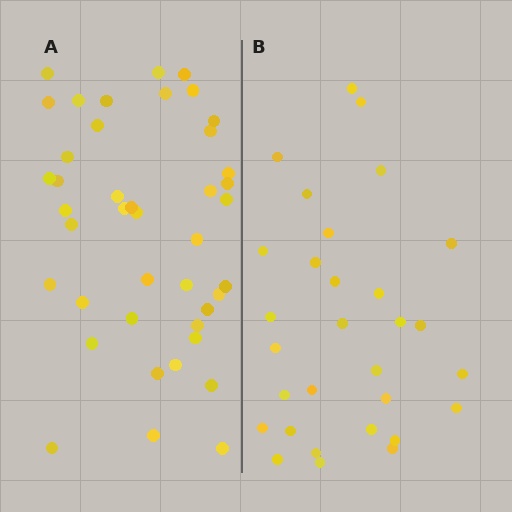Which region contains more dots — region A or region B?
Region A (the left region) has more dots.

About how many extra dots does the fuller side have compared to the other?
Region A has roughly 12 or so more dots than region B.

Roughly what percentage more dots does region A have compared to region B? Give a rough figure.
About 40% more.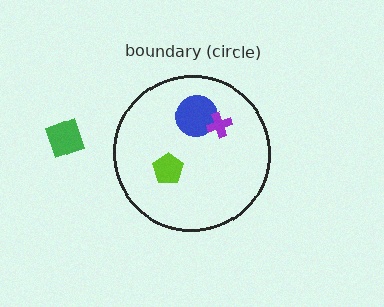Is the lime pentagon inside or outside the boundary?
Inside.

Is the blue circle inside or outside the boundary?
Inside.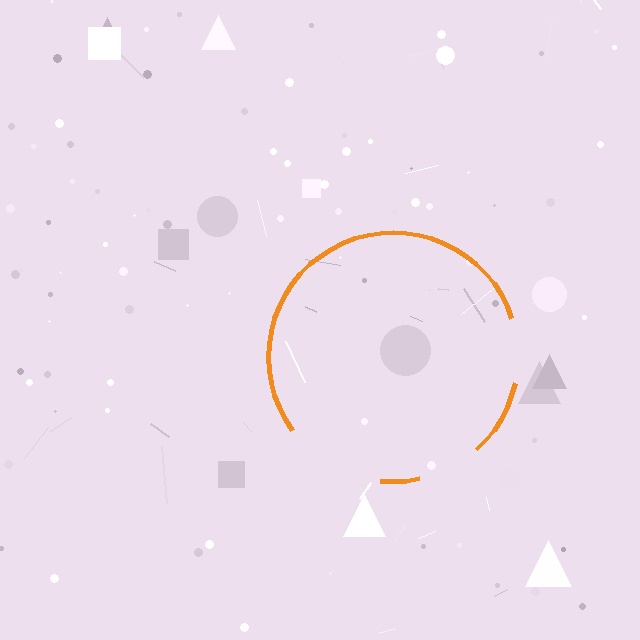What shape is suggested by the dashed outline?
The dashed outline suggests a circle.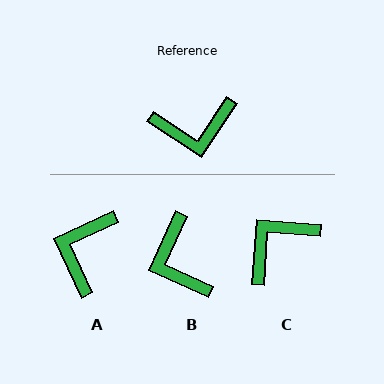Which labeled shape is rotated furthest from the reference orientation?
C, about 151 degrees away.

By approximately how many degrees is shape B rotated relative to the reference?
Approximately 82 degrees clockwise.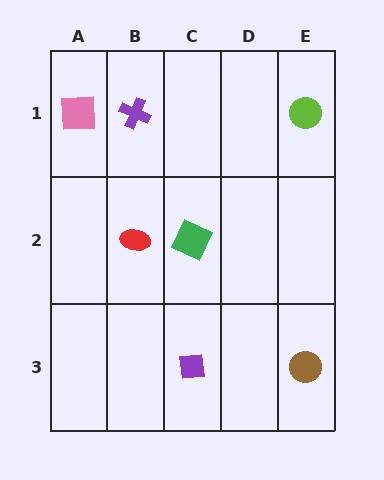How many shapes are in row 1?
3 shapes.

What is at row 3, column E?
A brown circle.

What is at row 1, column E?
A lime circle.